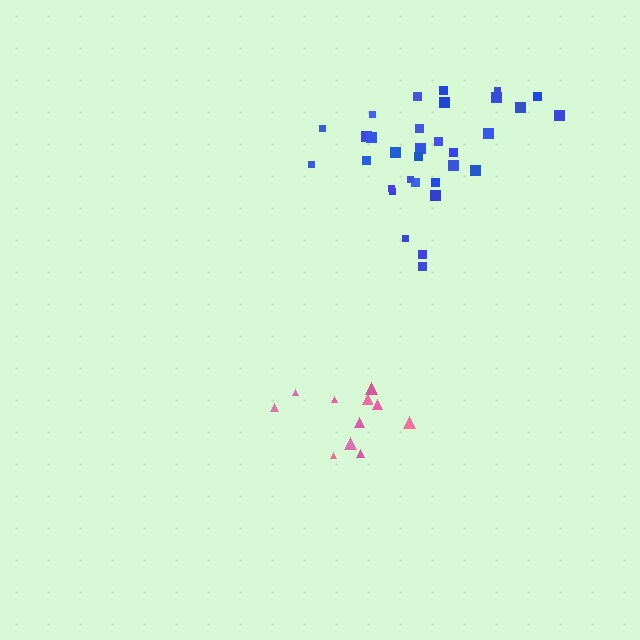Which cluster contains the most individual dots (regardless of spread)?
Blue (32).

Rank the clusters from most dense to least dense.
pink, blue.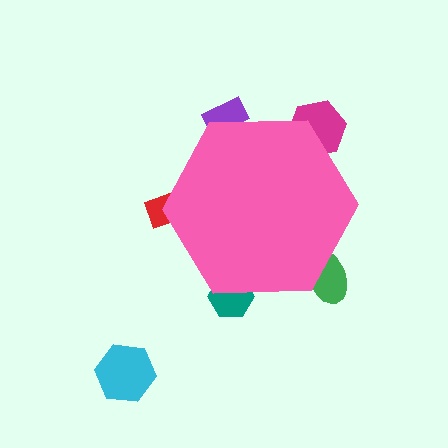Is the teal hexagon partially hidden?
Yes, the teal hexagon is partially hidden behind the pink hexagon.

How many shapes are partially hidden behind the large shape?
5 shapes are partially hidden.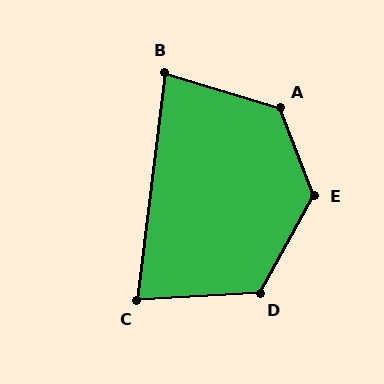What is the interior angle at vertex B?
Approximately 80 degrees (acute).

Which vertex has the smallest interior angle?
C, at approximately 79 degrees.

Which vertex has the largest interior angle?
E, at approximately 130 degrees.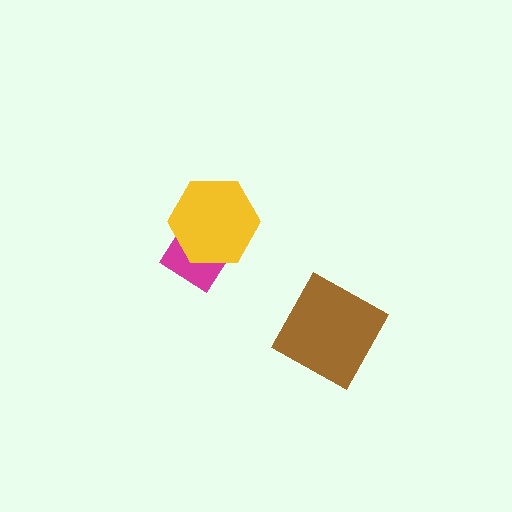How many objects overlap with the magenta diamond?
1 object overlaps with the magenta diamond.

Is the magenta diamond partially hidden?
Yes, it is partially covered by another shape.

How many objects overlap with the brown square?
0 objects overlap with the brown square.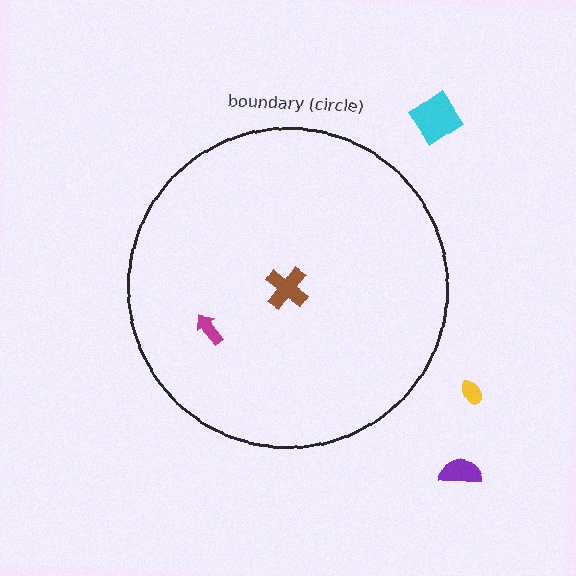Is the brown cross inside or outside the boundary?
Inside.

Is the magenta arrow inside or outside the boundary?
Inside.